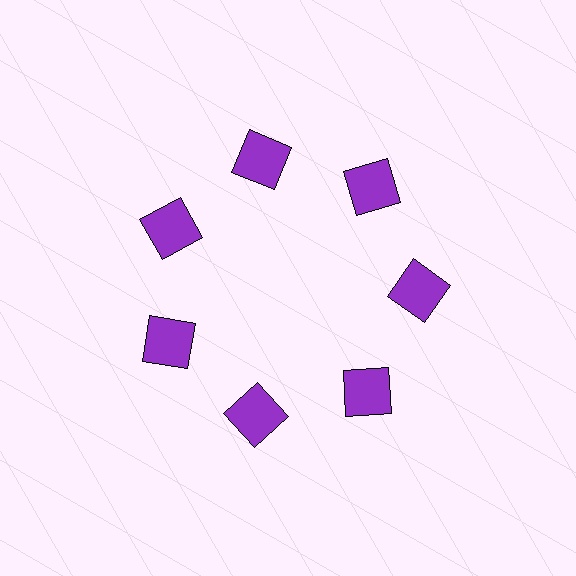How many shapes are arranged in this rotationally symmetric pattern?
There are 7 shapes, arranged in 7 groups of 1.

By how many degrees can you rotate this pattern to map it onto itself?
The pattern maps onto itself every 51 degrees of rotation.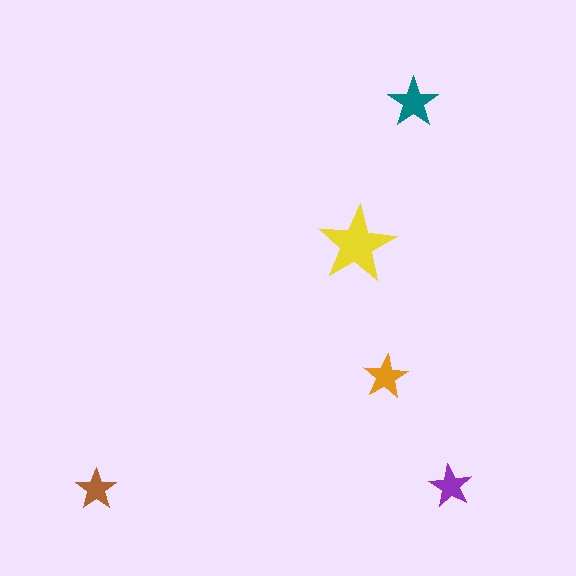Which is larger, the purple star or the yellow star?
The yellow one.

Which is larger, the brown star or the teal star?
The teal one.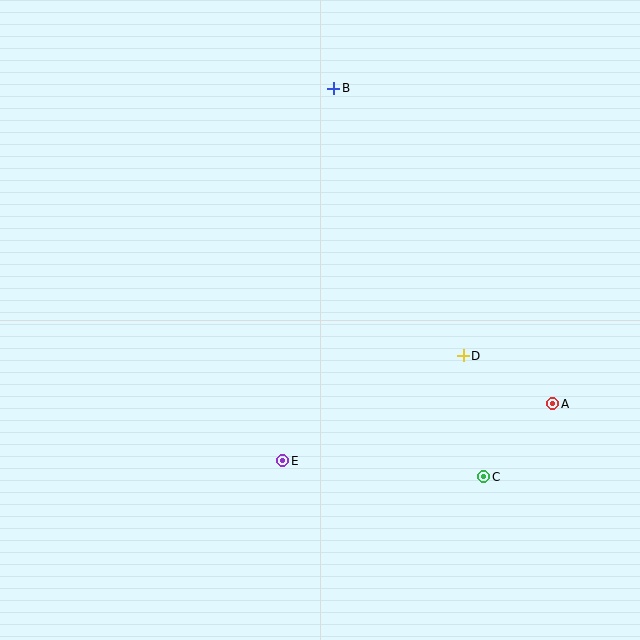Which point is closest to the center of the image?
Point E at (283, 461) is closest to the center.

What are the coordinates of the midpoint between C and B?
The midpoint between C and B is at (409, 282).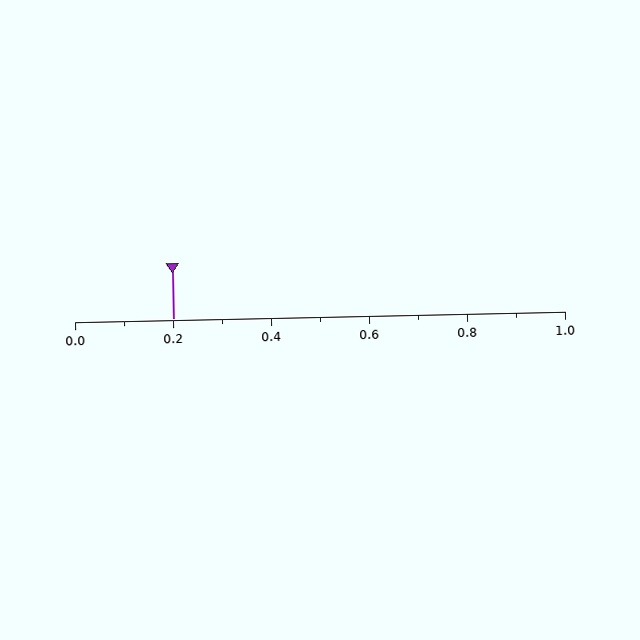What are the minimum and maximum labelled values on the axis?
The axis runs from 0.0 to 1.0.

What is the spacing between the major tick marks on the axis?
The major ticks are spaced 0.2 apart.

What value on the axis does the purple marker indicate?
The marker indicates approximately 0.2.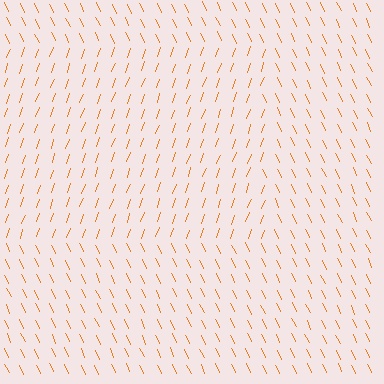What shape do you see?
I see a rectangle.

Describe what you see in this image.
The image is filled with small orange line segments. A rectangle region in the image has lines oriented differently from the surrounding lines, creating a visible texture boundary.